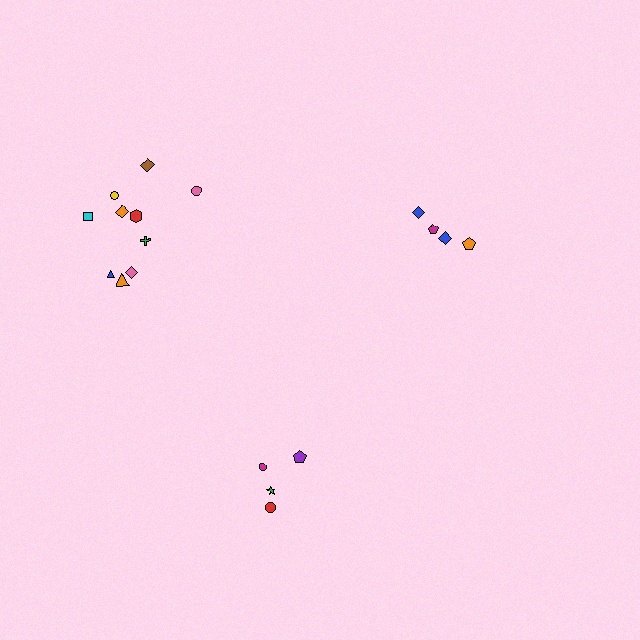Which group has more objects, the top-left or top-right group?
The top-left group.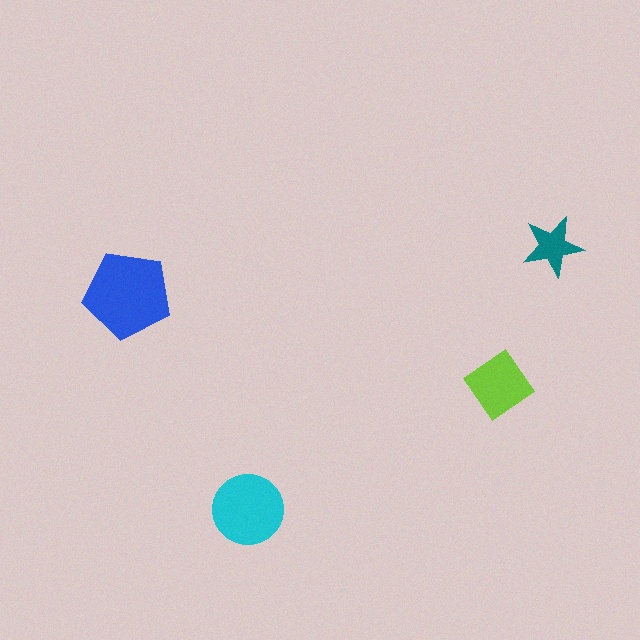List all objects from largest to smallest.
The blue pentagon, the cyan circle, the lime diamond, the teal star.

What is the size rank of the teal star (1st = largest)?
4th.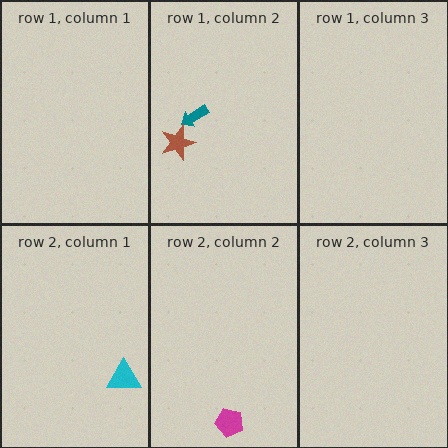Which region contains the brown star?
The row 1, column 2 region.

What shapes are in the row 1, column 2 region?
The teal arrow, the brown star.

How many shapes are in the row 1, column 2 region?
2.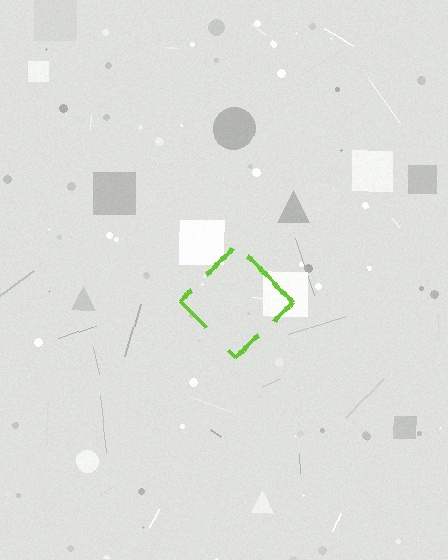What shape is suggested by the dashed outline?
The dashed outline suggests a diamond.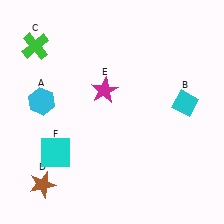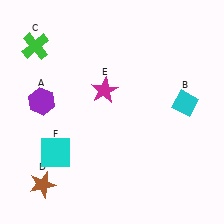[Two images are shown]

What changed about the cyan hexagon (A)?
In Image 1, A is cyan. In Image 2, it changed to purple.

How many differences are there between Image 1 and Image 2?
There is 1 difference between the two images.